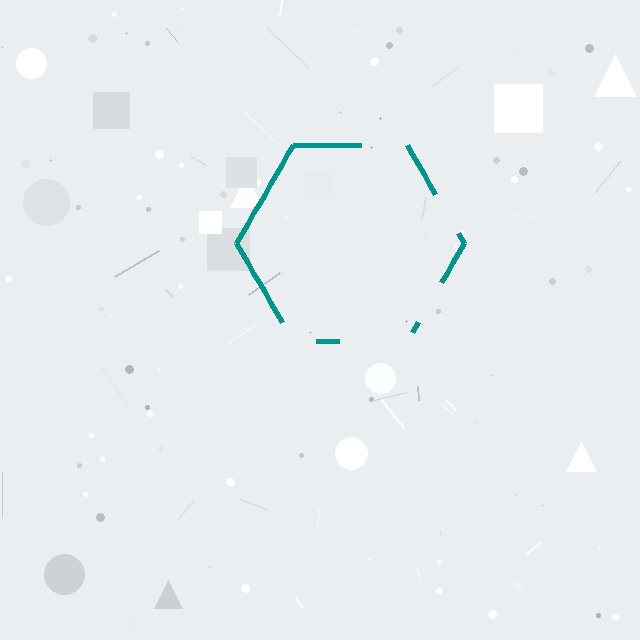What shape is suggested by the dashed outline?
The dashed outline suggests a hexagon.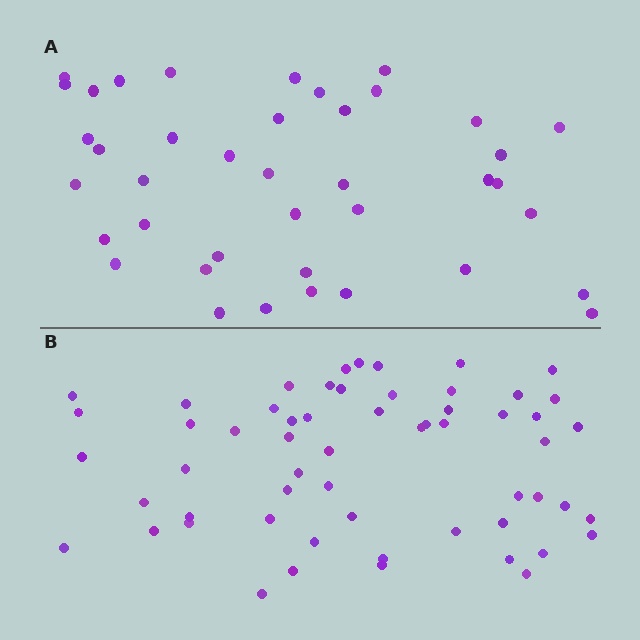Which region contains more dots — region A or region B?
Region B (the bottom region) has more dots.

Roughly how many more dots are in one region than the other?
Region B has approximately 20 more dots than region A.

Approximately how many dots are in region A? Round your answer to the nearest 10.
About 40 dots.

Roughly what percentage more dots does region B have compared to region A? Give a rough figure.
About 45% more.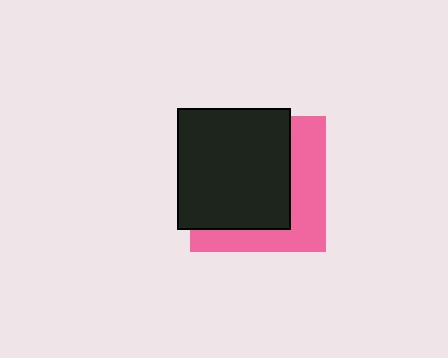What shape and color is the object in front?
The object in front is a black rectangle.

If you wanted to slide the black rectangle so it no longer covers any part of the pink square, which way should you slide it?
Slide it toward the upper-left — that is the most direct way to separate the two shapes.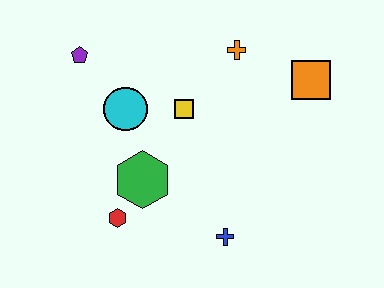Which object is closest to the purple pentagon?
The cyan circle is closest to the purple pentagon.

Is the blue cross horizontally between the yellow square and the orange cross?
Yes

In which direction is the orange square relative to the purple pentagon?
The orange square is to the right of the purple pentagon.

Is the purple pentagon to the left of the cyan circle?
Yes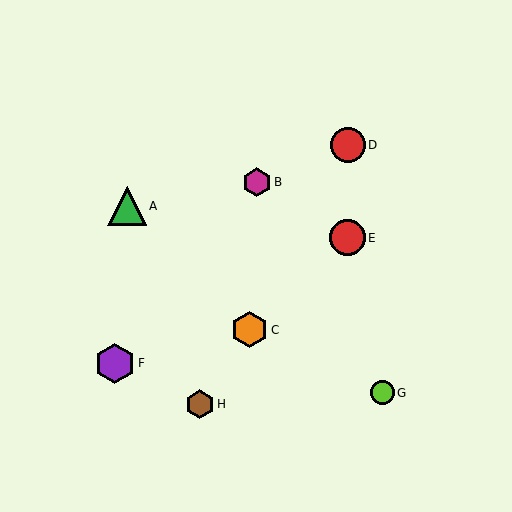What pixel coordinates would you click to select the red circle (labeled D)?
Click at (348, 145) to select the red circle D.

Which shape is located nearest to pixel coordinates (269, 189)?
The magenta hexagon (labeled B) at (257, 182) is nearest to that location.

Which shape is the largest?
The purple hexagon (labeled F) is the largest.